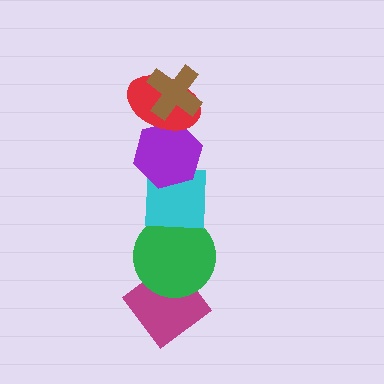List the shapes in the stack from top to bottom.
From top to bottom: the brown cross, the red ellipse, the purple hexagon, the cyan square, the green circle, the magenta diamond.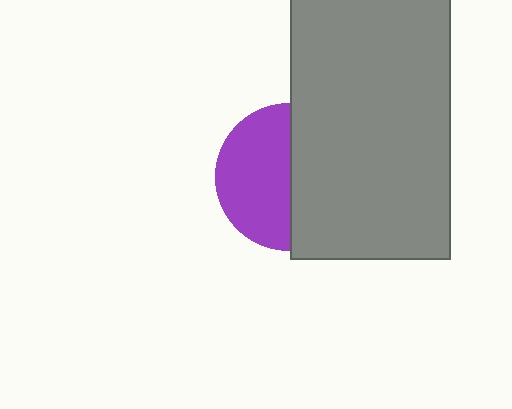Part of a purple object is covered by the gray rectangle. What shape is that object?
It is a circle.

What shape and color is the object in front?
The object in front is a gray rectangle.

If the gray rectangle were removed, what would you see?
You would see the complete purple circle.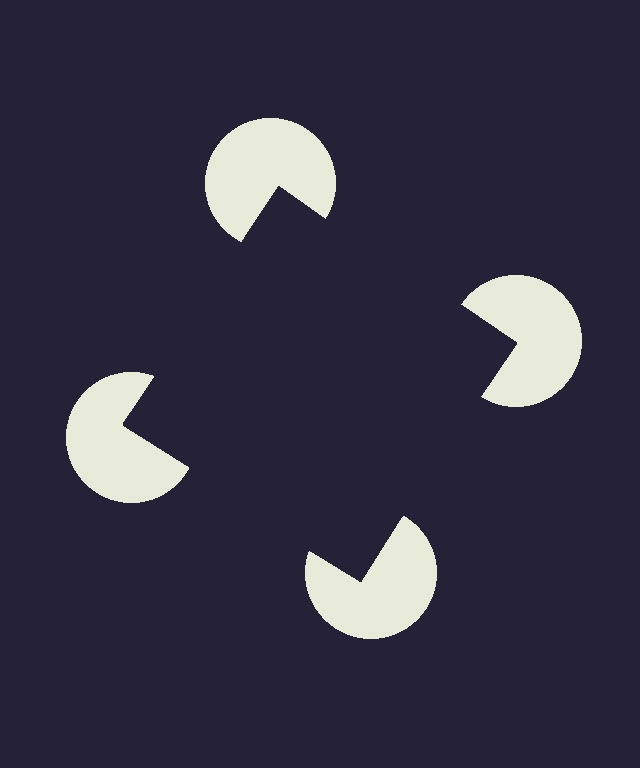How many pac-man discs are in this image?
There are 4 — one at each vertex of the illusory square.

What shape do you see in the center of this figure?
An illusory square — its edges are inferred from the aligned wedge cuts in the pac-man discs, not physically drawn.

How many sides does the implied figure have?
4 sides.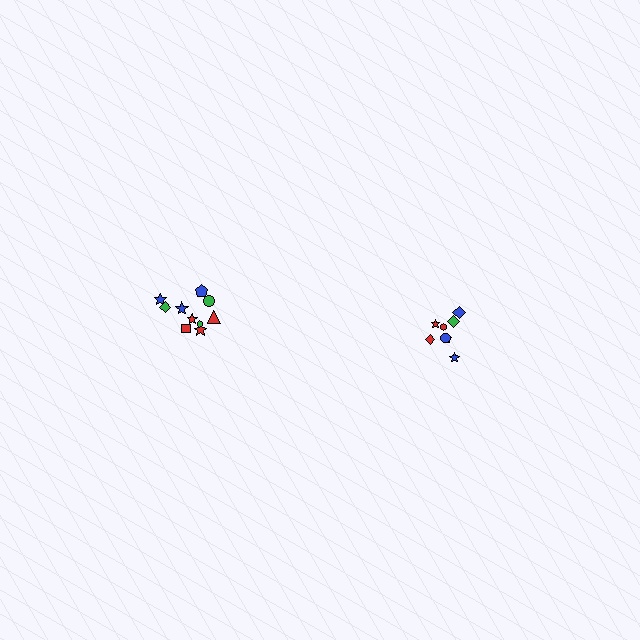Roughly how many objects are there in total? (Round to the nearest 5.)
Roughly 20 objects in total.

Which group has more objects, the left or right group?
The left group.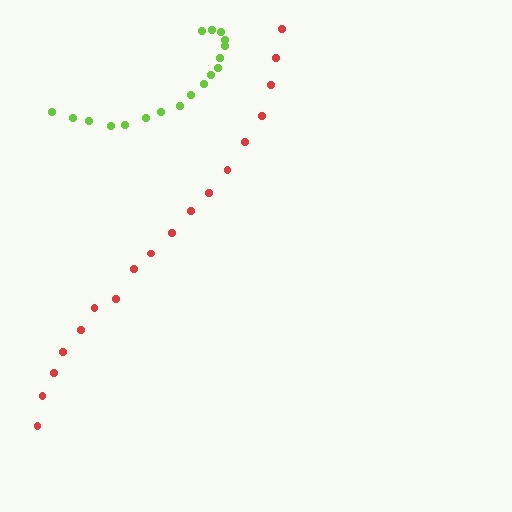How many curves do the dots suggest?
There are 2 distinct paths.